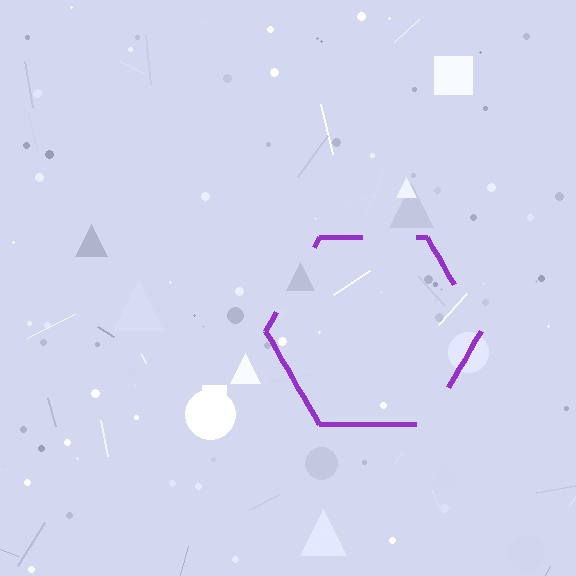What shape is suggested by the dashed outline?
The dashed outline suggests a hexagon.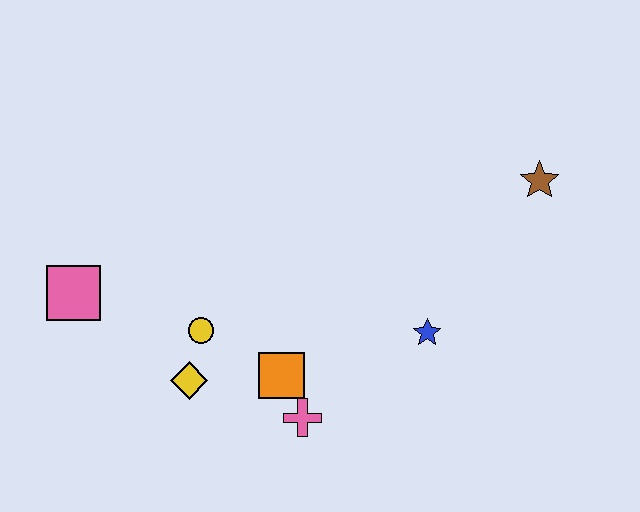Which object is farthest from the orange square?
The brown star is farthest from the orange square.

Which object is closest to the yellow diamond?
The yellow circle is closest to the yellow diamond.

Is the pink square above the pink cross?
Yes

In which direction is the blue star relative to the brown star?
The blue star is below the brown star.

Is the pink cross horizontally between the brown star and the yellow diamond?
Yes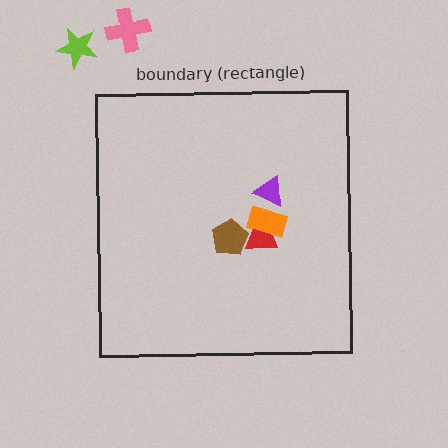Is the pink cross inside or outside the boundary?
Outside.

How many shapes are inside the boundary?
4 inside, 2 outside.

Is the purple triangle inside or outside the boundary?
Inside.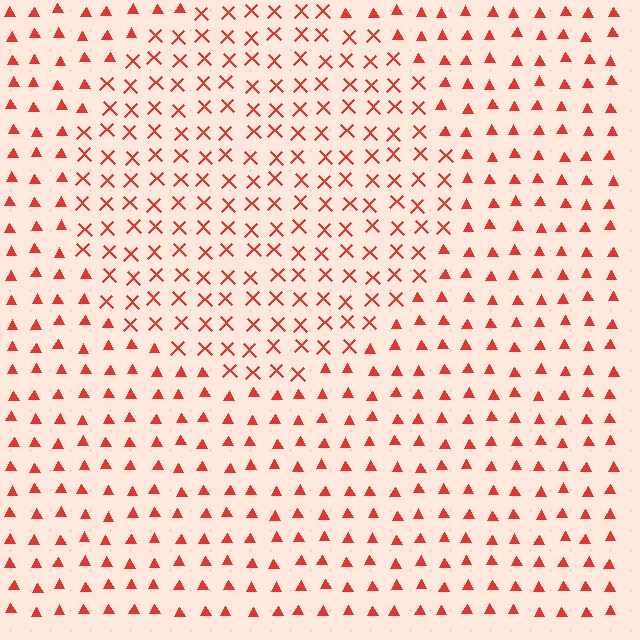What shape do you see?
I see a circle.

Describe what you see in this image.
The image is filled with small red elements arranged in a uniform grid. A circle-shaped region contains X marks, while the surrounding area contains triangles. The boundary is defined purely by the change in element shape.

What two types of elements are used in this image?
The image uses X marks inside the circle region and triangles outside it.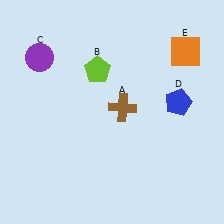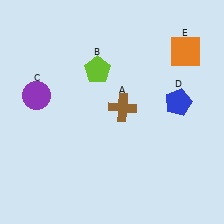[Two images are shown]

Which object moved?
The purple circle (C) moved down.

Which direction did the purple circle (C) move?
The purple circle (C) moved down.